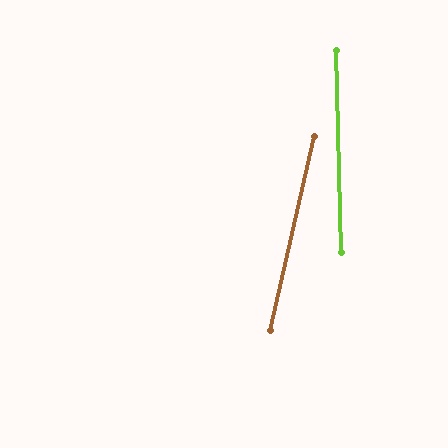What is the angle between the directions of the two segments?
Approximately 14 degrees.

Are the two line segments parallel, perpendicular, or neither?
Neither parallel nor perpendicular — they differ by about 14°.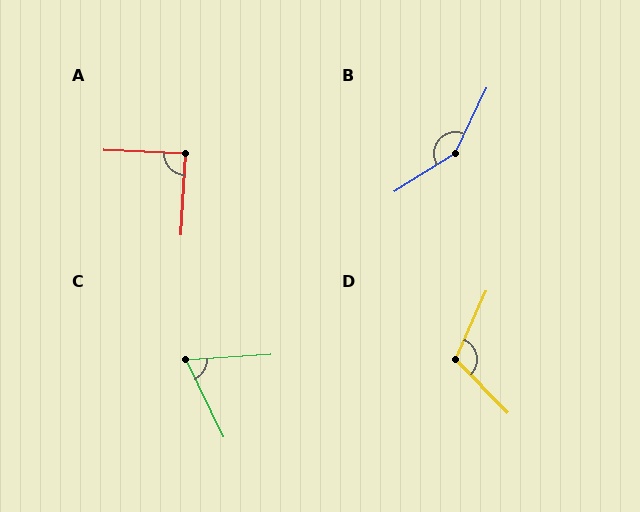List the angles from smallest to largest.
C (68°), A (90°), D (111°), B (148°).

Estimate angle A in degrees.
Approximately 90 degrees.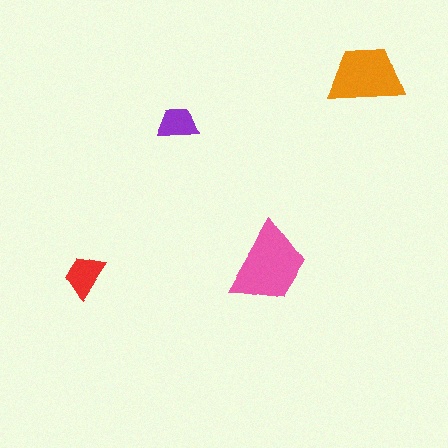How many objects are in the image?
There are 4 objects in the image.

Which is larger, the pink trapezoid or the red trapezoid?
The pink one.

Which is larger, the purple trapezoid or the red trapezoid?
The red one.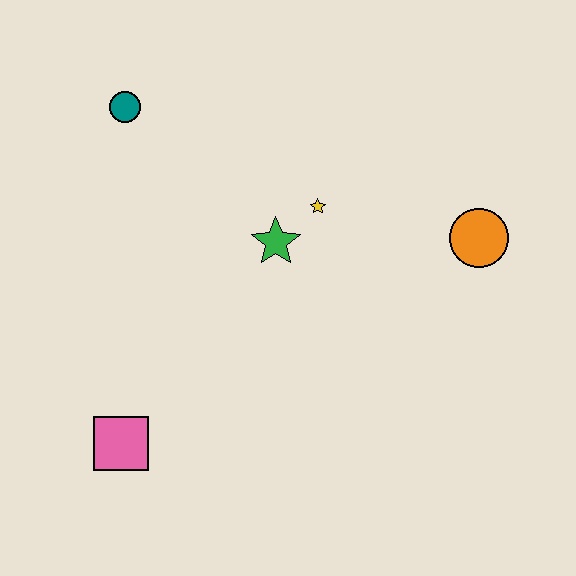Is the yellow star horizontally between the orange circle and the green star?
Yes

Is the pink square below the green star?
Yes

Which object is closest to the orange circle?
The yellow star is closest to the orange circle.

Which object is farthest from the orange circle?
The pink square is farthest from the orange circle.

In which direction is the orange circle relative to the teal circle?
The orange circle is to the right of the teal circle.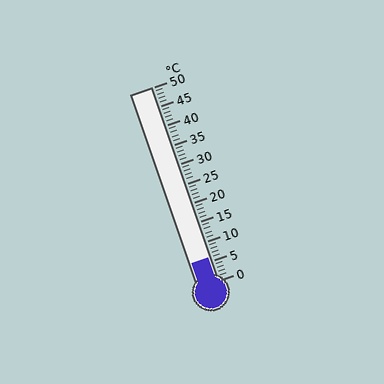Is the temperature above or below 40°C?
The temperature is below 40°C.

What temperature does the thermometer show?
The thermometer shows approximately 6°C.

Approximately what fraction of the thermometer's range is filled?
The thermometer is filled to approximately 10% of its range.